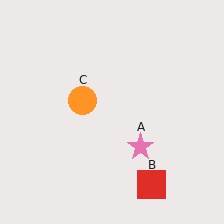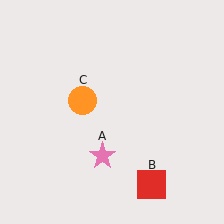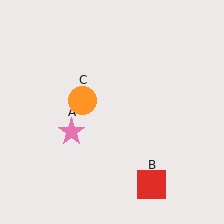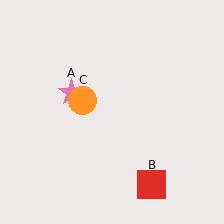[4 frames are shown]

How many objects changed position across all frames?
1 object changed position: pink star (object A).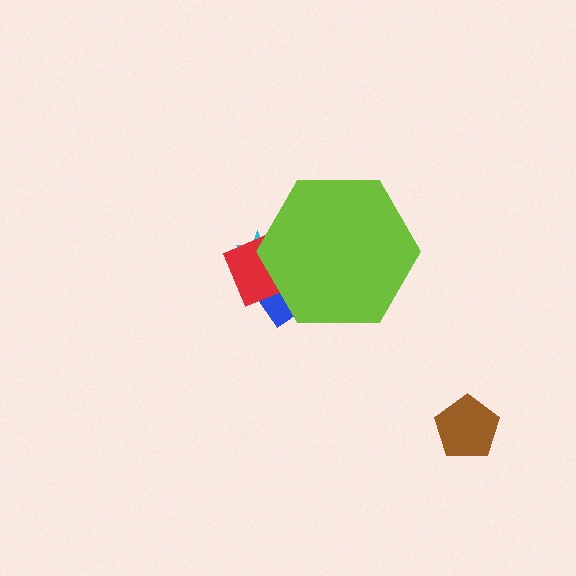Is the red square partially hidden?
Yes, the red square is partially hidden behind the lime hexagon.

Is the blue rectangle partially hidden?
Yes, the blue rectangle is partially hidden behind the lime hexagon.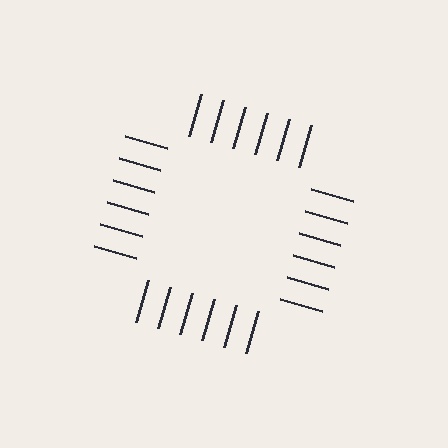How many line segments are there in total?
24 — 6 along each of the 4 edges.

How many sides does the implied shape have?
4 sides — the line-ends trace a square.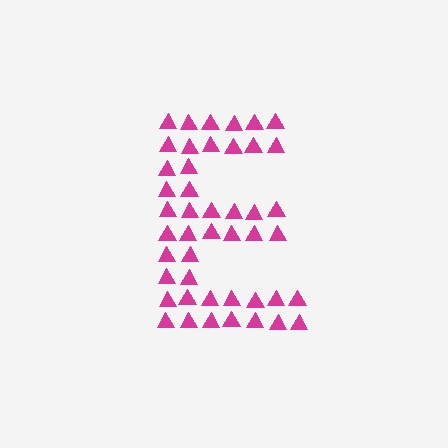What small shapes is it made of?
It is made of small triangles.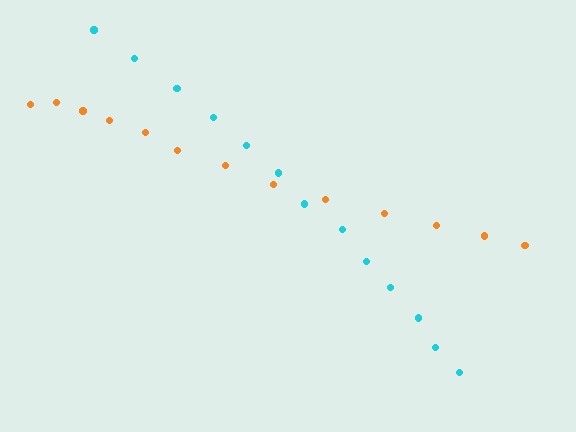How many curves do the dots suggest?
There are 2 distinct paths.